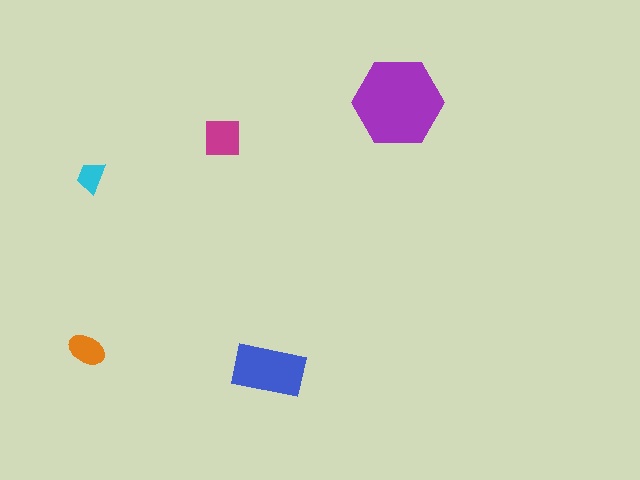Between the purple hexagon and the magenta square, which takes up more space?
The purple hexagon.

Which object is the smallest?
The cyan trapezoid.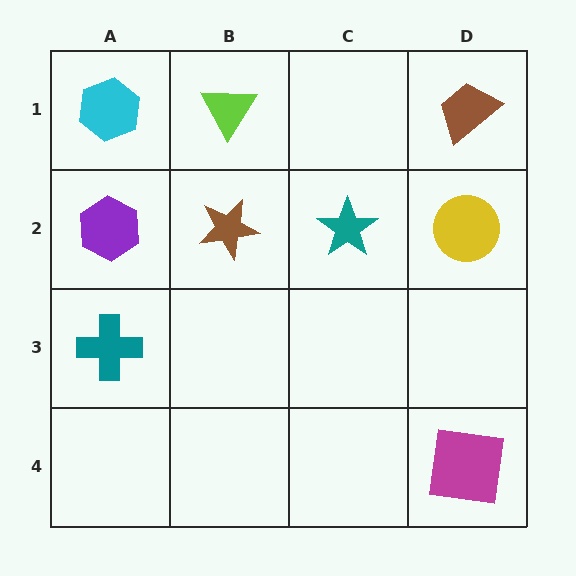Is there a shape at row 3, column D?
No, that cell is empty.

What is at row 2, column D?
A yellow circle.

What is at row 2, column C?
A teal star.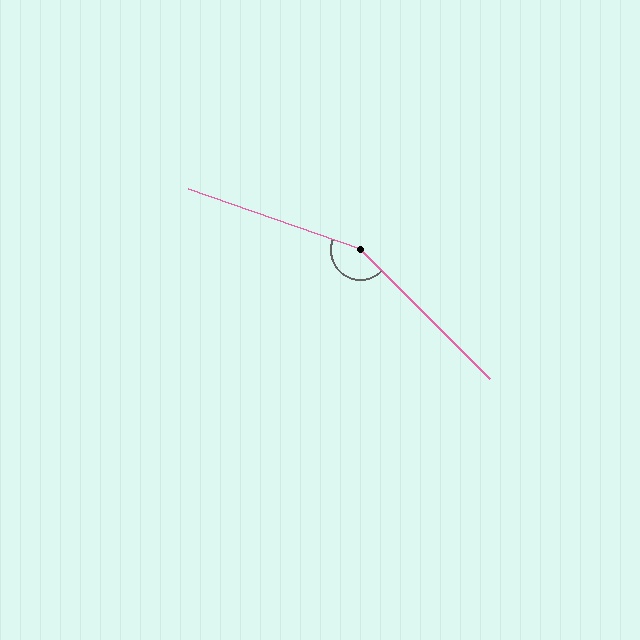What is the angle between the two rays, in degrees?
Approximately 155 degrees.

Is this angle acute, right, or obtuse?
It is obtuse.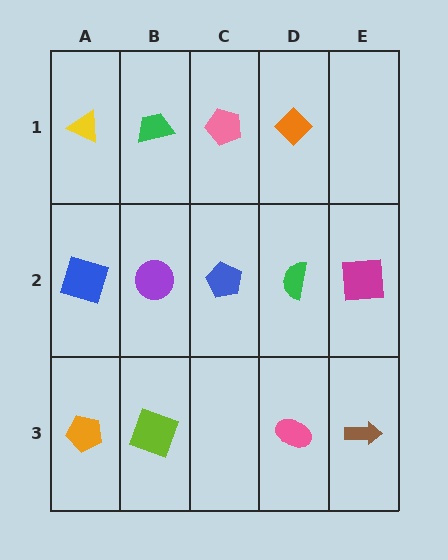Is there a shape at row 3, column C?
No, that cell is empty.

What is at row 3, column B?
A lime square.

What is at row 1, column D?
An orange diamond.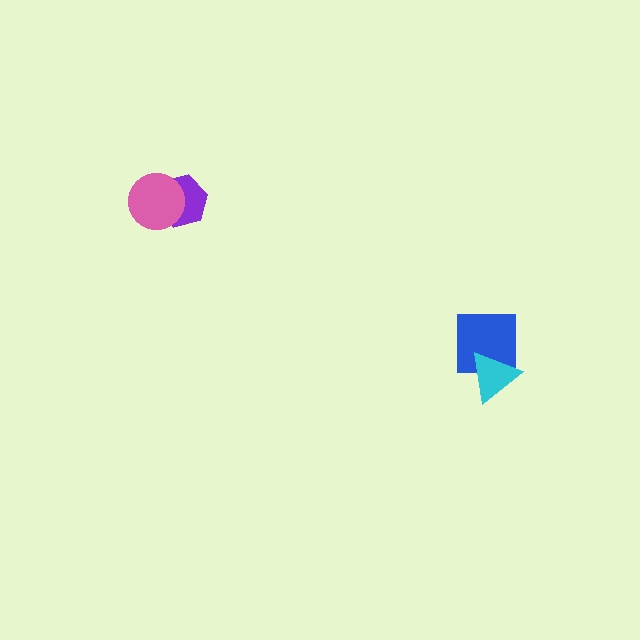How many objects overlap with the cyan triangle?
1 object overlaps with the cyan triangle.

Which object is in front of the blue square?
The cyan triangle is in front of the blue square.